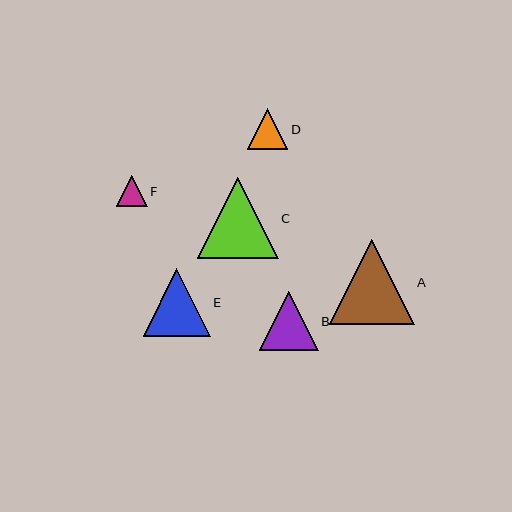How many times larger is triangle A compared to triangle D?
Triangle A is approximately 2.1 times the size of triangle D.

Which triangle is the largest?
Triangle A is the largest with a size of approximately 85 pixels.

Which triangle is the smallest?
Triangle F is the smallest with a size of approximately 31 pixels.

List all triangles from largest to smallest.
From largest to smallest: A, C, E, B, D, F.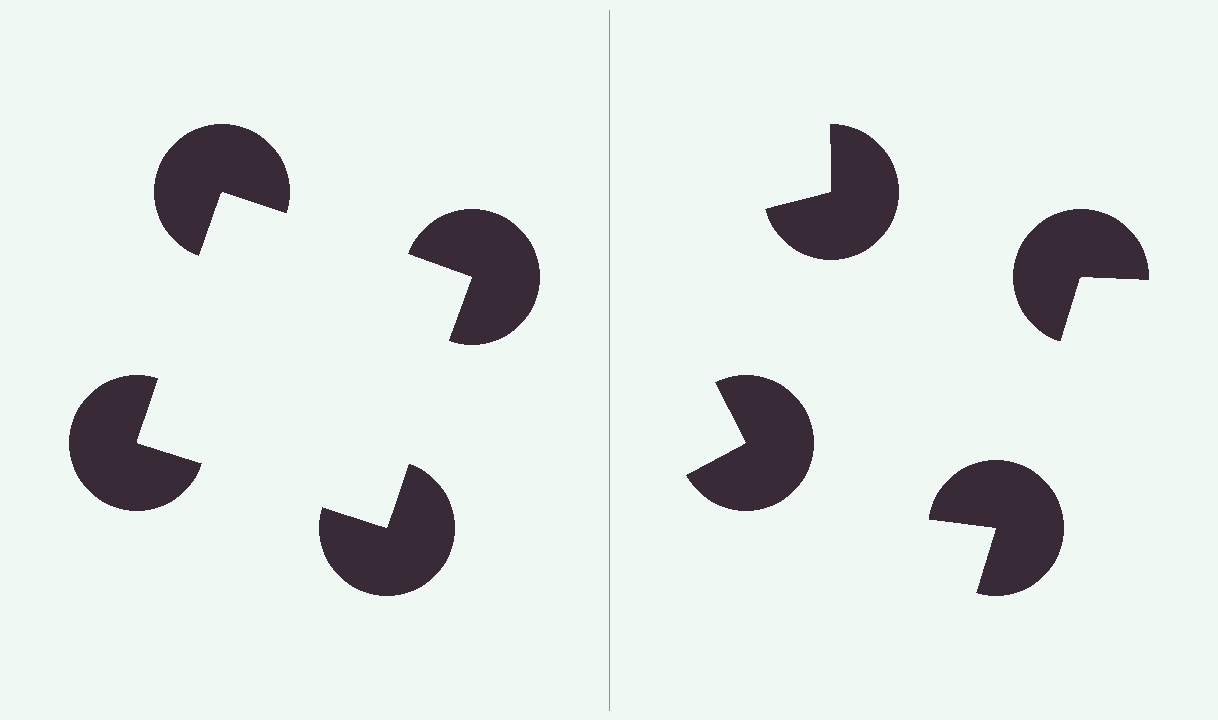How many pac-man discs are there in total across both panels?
8 — 4 on each side.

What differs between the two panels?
The pac-man discs are positioned identically on both sides; only the wedge orientations differ. On the left they align to a square; on the right they are misaligned.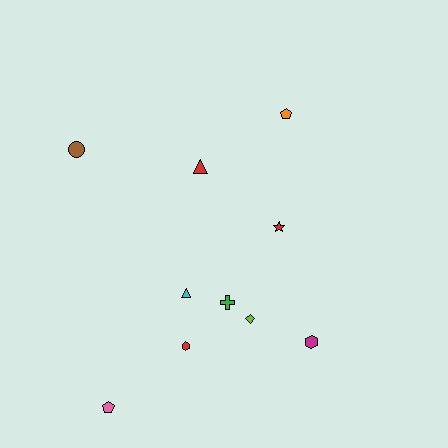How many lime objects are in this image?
There is 1 lime object.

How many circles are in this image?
There is 1 circle.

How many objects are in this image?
There are 10 objects.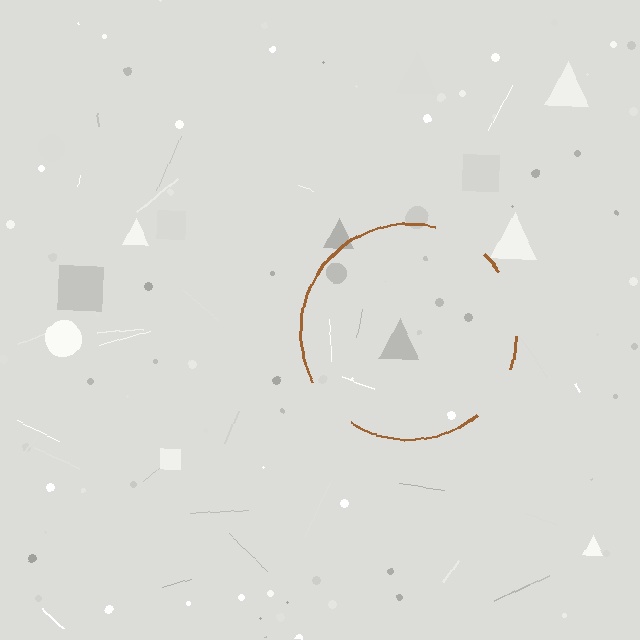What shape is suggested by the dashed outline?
The dashed outline suggests a circle.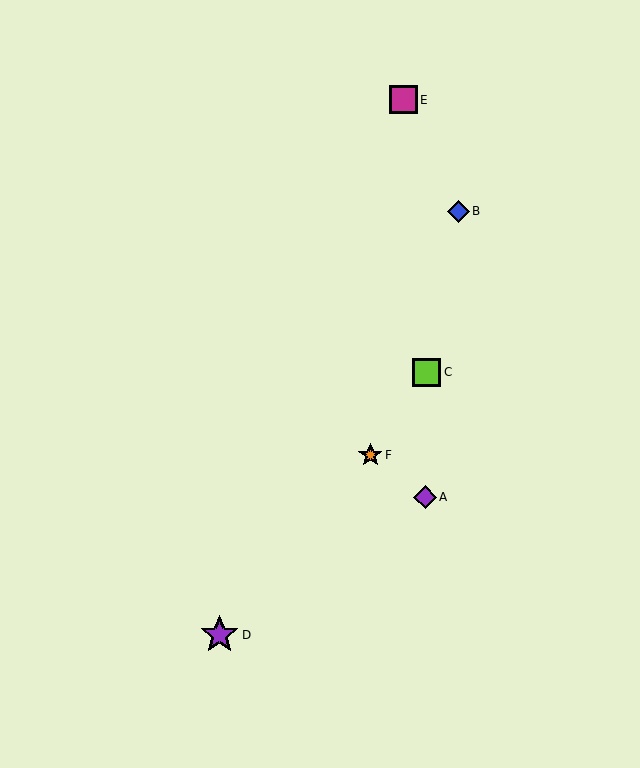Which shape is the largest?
The purple star (labeled D) is the largest.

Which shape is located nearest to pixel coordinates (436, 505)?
The purple diamond (labeled A) at (425, 497) is nearest to that location.